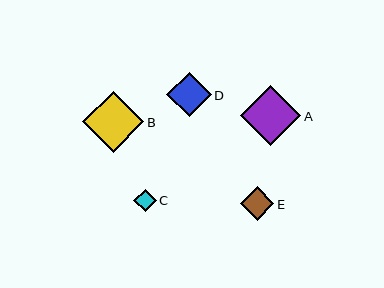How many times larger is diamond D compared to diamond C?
Diamond D is approximately 2.0 times the size of diamond C.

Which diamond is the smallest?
Diamond C is the smallest with a size of approximately 22 pixels.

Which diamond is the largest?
Diamond B is the largest with a size of approximately 61 pixels.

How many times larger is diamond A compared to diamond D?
Diamond A is approximately 1.4 times the size of diamond D.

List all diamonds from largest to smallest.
From largest to smallest: B, A, D, E, C.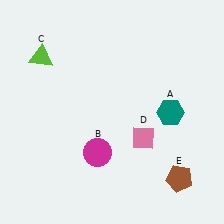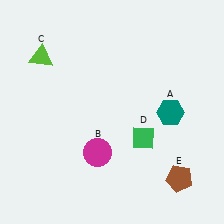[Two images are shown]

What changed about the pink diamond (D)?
In Image 1, D is pink. In Image 2, it changed to green.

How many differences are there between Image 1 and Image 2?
There is 1 difference between the two images.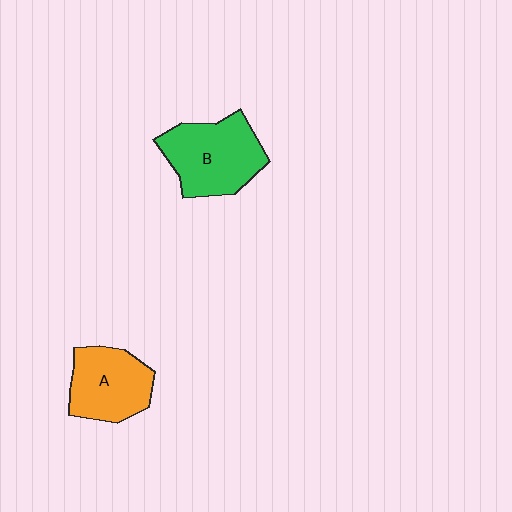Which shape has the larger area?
Shape B (green).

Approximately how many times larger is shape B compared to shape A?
Approximately 1.2 times.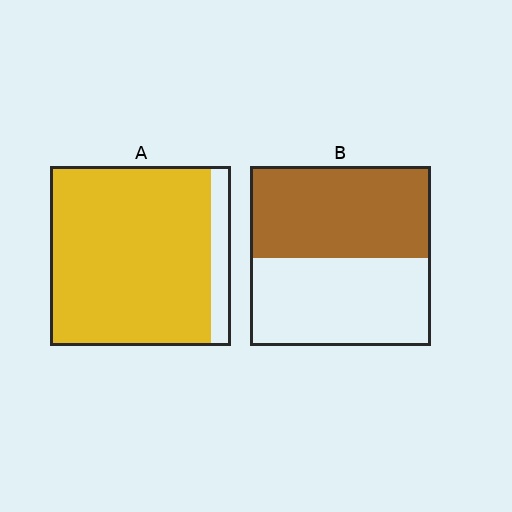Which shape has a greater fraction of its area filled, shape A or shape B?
Shape A.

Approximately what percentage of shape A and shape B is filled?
A is approximately 90% and B is approximately 50%.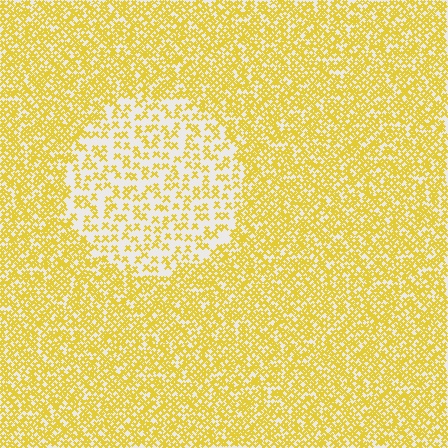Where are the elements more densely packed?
The elements are more densely packed outside the circle boundary.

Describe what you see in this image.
The image contains small yellow elements arranged at two different densities. A circle-shaped region is visible where the elements are less densely packed than the surrounding area.